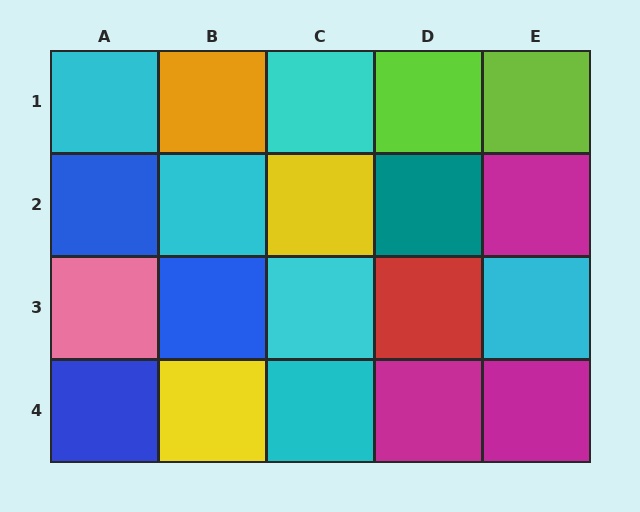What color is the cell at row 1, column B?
Orange.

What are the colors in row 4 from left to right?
Blue, yellow, cyan, magenta, magenta.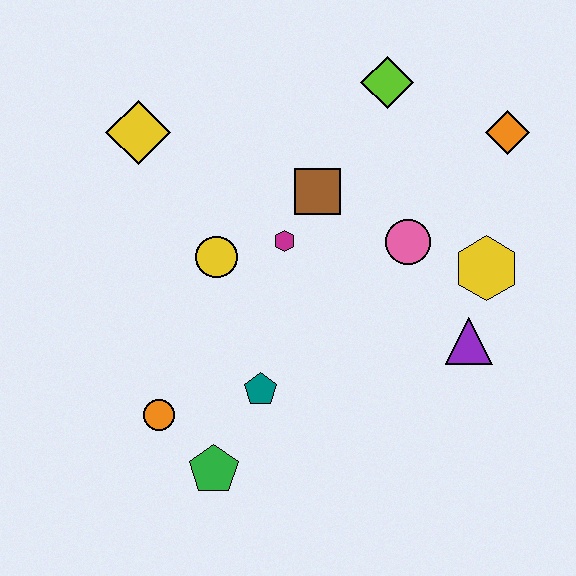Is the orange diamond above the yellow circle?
Yes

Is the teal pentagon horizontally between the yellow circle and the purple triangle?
Yes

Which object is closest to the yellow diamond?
The yellow circle is closest to the yellow diamond.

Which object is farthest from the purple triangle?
The yellow diamond is farthest from the purple triangle.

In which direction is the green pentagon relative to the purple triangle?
The green pentagon is to the left of the purple triangle.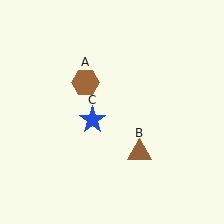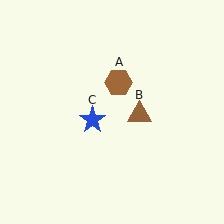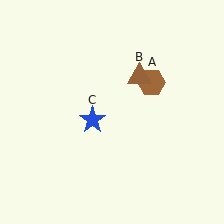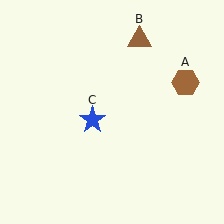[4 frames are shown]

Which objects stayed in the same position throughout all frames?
Blue star (object C) remained stationary.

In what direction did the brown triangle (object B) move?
The brown triangle (object B) moved up.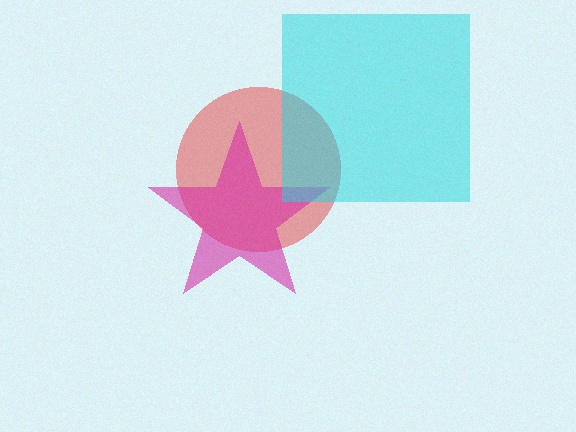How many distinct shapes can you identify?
There are 3 distinct shapes: a red circle, a magenta star, a cyan square.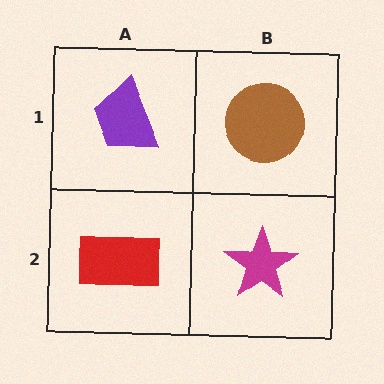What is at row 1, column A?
A purple trapezoid.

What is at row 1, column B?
A brown circle.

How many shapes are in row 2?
2 shapes.